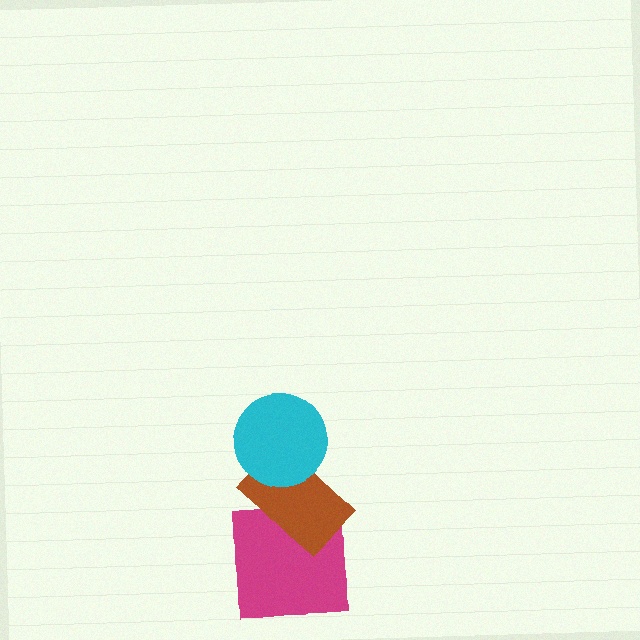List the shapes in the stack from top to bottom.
From top to bottom: the cyan circle, the brown rectangle, the magenta square.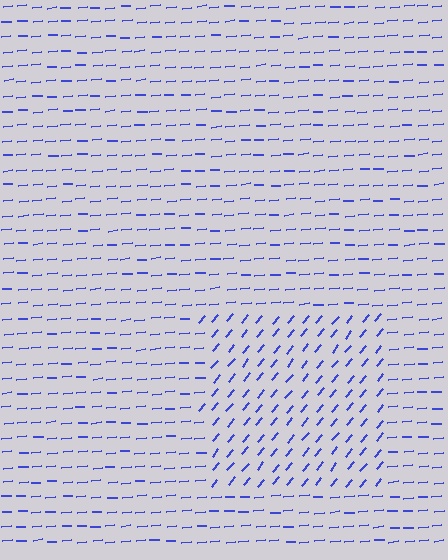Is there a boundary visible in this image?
Yes, there is a texture boundary formed by a change in line orientation.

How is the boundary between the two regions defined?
The boundary is defined purely by a change in line orientation (approximately 45 degrees difference). All lines are the same color and thickness.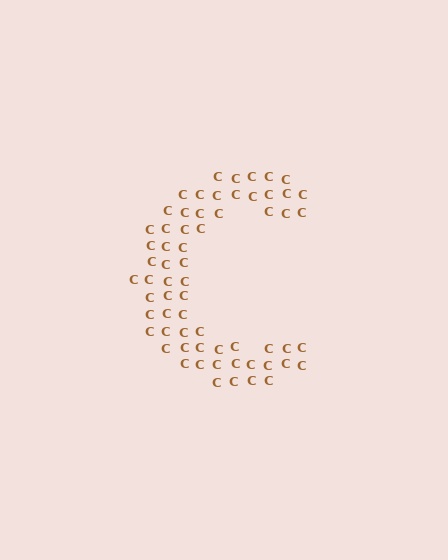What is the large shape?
The large shape is the letter C.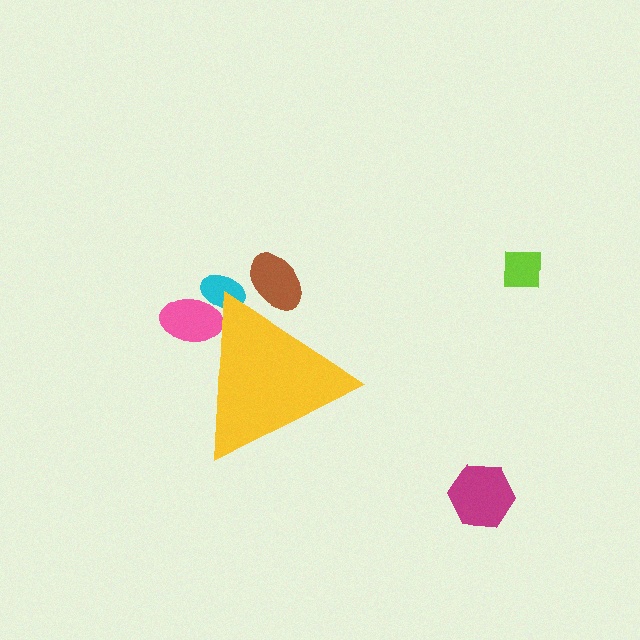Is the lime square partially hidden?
No, the lime square is fully visible.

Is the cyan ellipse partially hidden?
Yes, the cyan ellipse is partially hidden behind the yellow triangle.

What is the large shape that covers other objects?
A yellow triangle.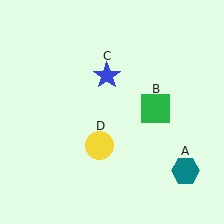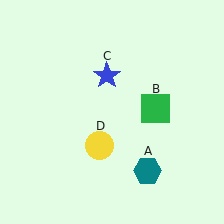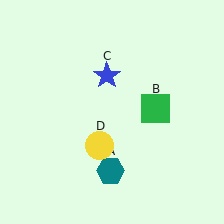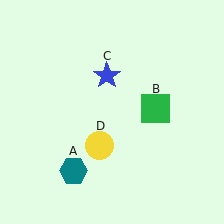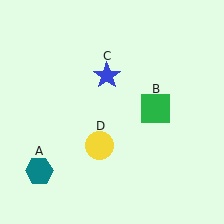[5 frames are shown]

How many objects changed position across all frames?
1 object changed position: teal hexagon (object A).